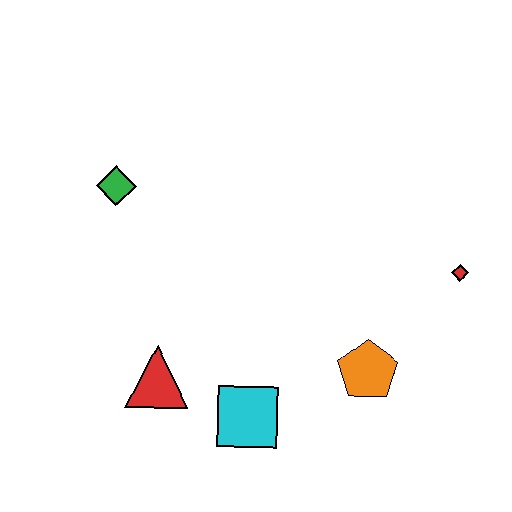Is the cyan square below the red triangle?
Yes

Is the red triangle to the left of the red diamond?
Yes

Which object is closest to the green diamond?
The red triangle is closest to the green diamond.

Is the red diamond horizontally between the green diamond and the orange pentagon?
No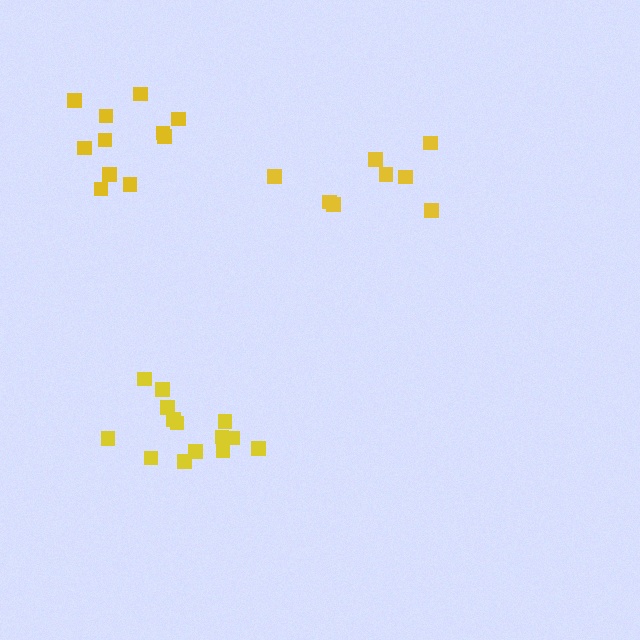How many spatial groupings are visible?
There are 3 spatial groupings.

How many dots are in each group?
Group 1: 8 dots, Group 2: 14 dots, Group 3: 11 dots (33 total).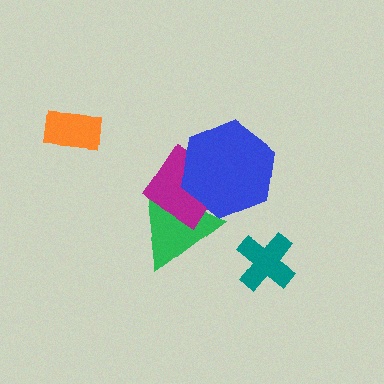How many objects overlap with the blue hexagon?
2 objects overlap with the blue hexagon.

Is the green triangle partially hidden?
Yes, it is partially covered by another shape.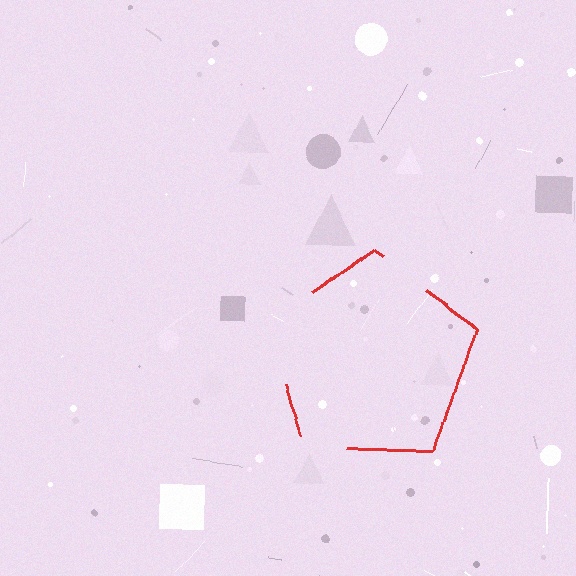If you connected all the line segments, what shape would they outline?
They would outline a pentagon.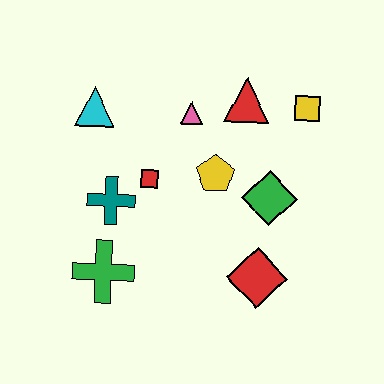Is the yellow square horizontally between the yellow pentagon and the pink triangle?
No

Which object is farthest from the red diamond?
The cyan triangle is farthest from the red diamond.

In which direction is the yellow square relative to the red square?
The yellow square is to the right of the red square.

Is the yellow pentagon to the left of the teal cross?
No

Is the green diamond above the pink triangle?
No